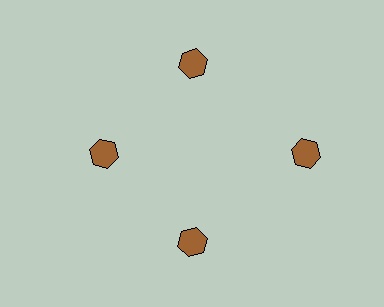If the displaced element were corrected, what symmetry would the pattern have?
It would have 4-fold rotational symmetry — the pattern would map onto itself every 90 degrees.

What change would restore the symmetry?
The symmetry would be restored by moving it inward, back onto the ring so that all 4 hexagons sit at equal angles and equal distance from the center.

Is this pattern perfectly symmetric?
No. The 4 brown hexagons are arranged in a ring, but one element near the 3 o'clock position is pushed outward from the center, breaking the 4-fold rotational symmetry.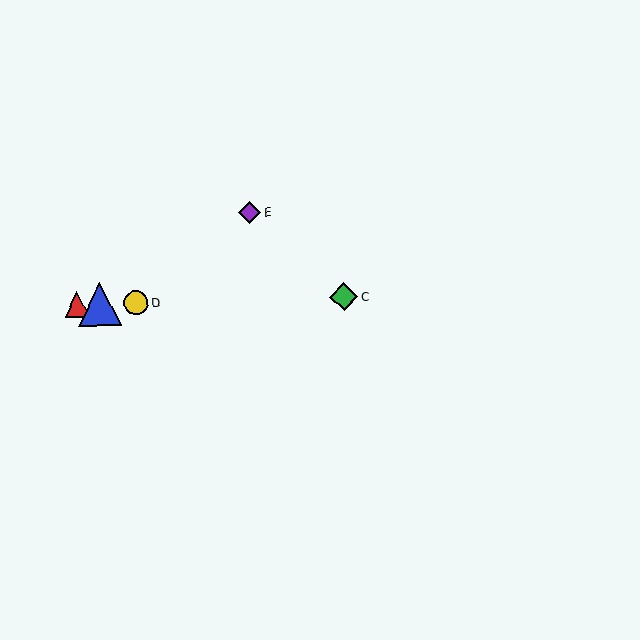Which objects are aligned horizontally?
Objects A, B, C, D are aligned horizontally.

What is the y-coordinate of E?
Object E is at y≈213.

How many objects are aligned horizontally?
4 objects (A, B, C, D) are aligned horizontally.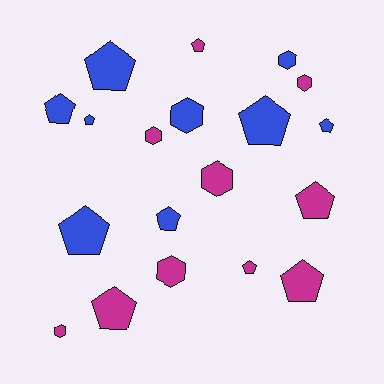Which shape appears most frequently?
Pentagon, with 12 objects.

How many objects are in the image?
There are 19 objects.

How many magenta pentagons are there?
There are 5 magenta pentagons.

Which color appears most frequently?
Magenta, with 10 objects.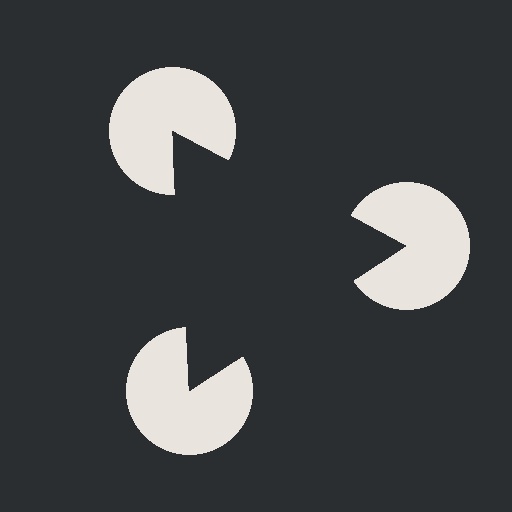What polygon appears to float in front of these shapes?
An illusory triangle — its edges are inferred from the aligned wedge cuts in the pac-man discs, not physically drawn.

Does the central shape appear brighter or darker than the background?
It typically appears slightly darker than the background, even though no actual brightness change is drawn.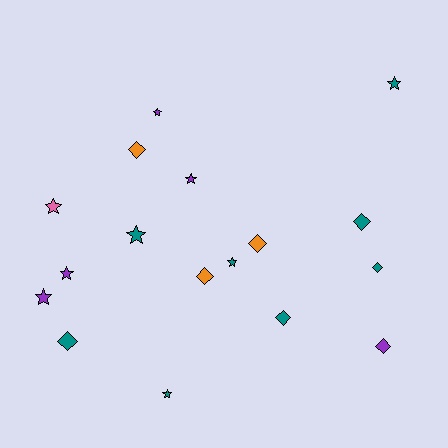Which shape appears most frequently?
Star, with 9 objects.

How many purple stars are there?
There are 4 purple stars.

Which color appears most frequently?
Teal, with 8 objects.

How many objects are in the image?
There are 17 objects.